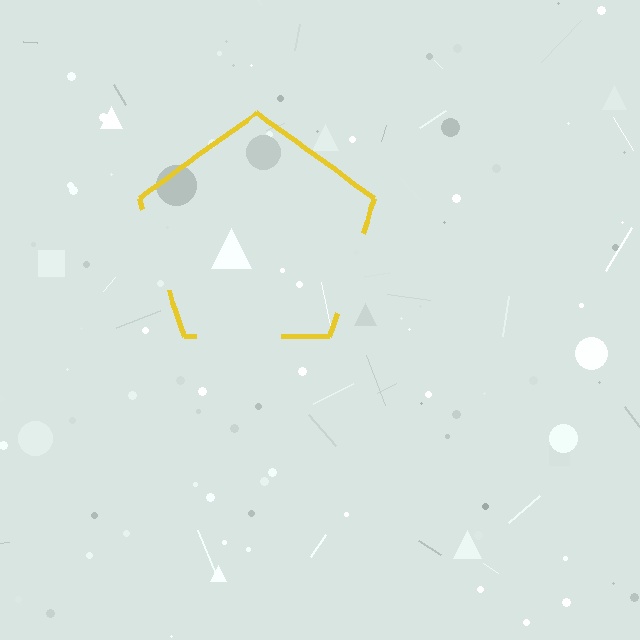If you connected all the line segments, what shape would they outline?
They would outline a pentagon.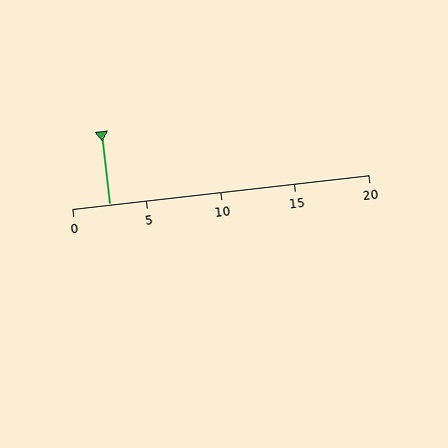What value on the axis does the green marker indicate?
The marker indicates approximately 2.5.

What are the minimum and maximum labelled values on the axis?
The axis runs from 0 to 20.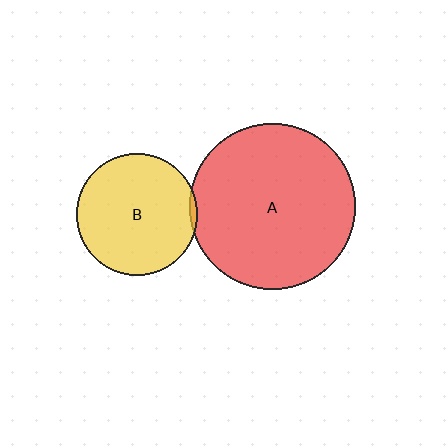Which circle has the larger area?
Circle A (red).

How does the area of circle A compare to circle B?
Approximately 1.9 times.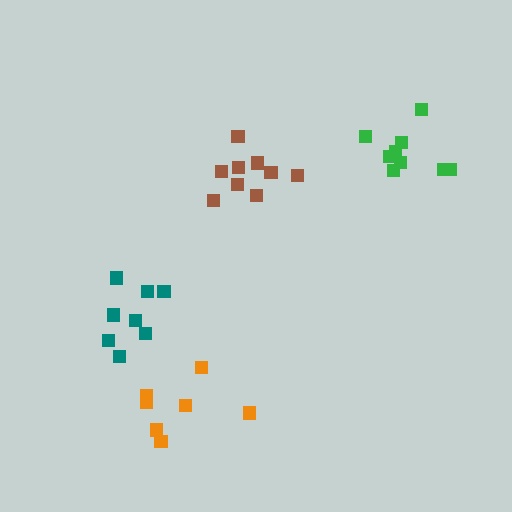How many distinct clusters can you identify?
There are 4 distinct clusters.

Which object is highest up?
The green cluster is topmost.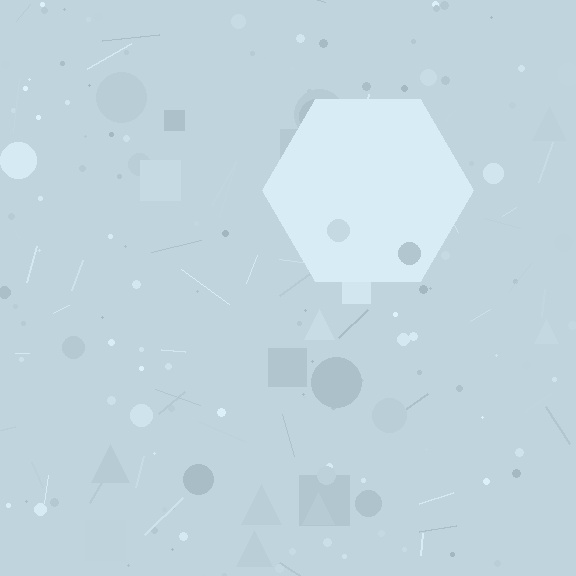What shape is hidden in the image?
A hexagon is hidden in the image.